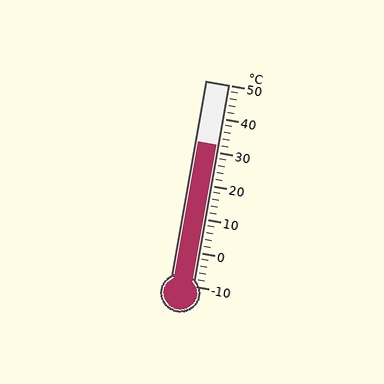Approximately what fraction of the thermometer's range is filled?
The thermometer is filled to approximately 70% of its range.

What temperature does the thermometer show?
The thermometer shows approximately 32°C.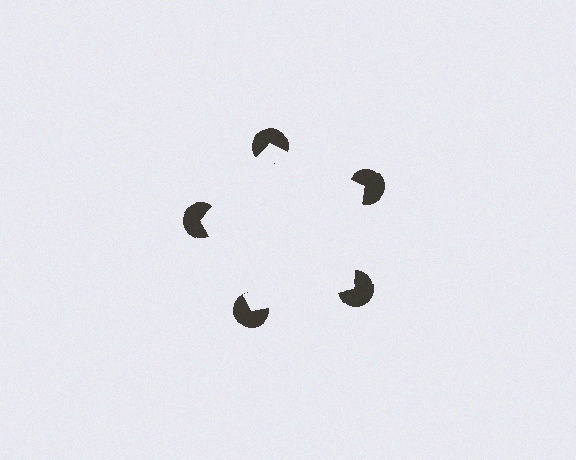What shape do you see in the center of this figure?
An illusory pentagon — its edges are inferred from the aligned wedge cuts in the pac-man discs, not physically drawn.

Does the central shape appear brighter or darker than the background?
It typically appears slightly brighter than the background, even though no actual brightness change is drawn.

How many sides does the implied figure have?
5 sides.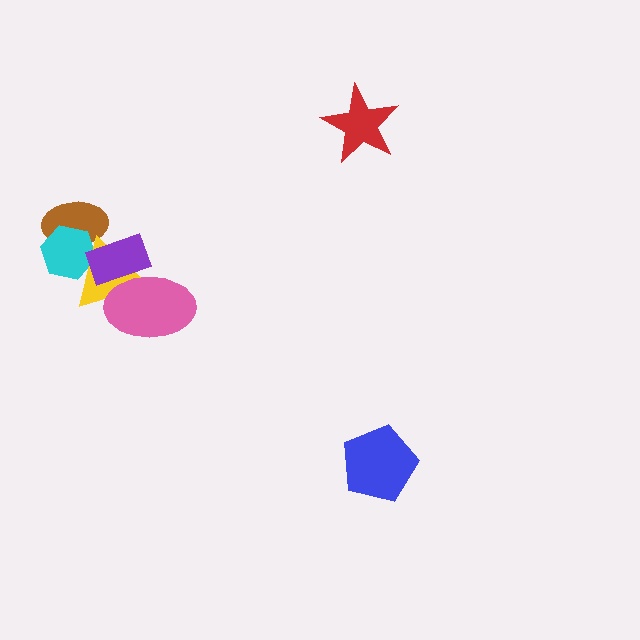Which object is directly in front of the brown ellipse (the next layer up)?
The cyan hexagon is directly in front of the brown ellipse.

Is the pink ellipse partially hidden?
Yes, it is partially covered by another shape.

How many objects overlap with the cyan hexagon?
3 objects overlap with the cyan hexagon.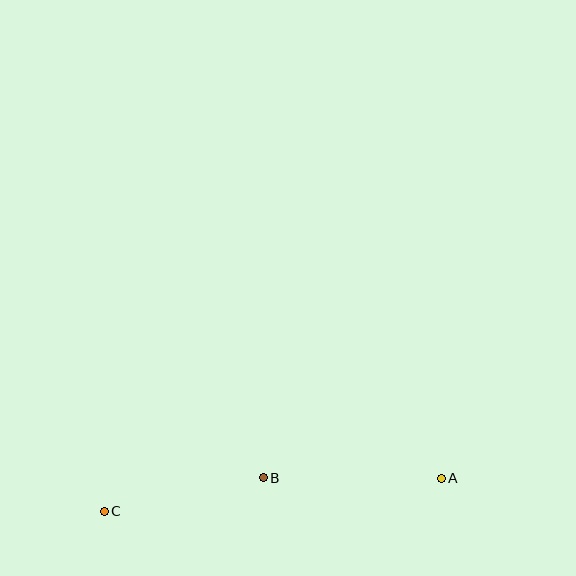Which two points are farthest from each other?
Points A and C are farthest from each other.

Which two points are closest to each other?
Points B and C are closest to each other.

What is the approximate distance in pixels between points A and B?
The distance between A and B is approximately 178 pixels.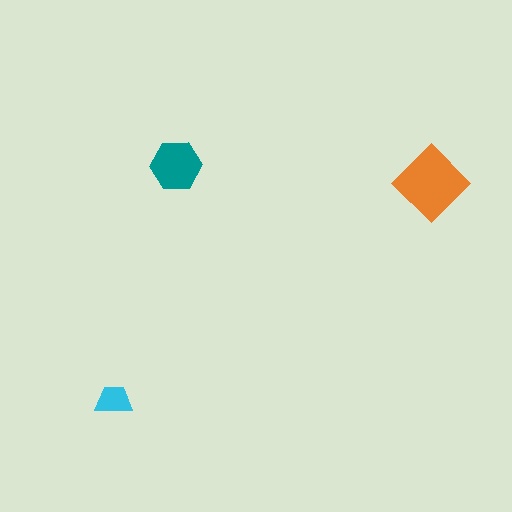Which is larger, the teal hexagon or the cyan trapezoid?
The teal hexagon.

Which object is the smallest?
The cyan trapezoid.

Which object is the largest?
The orange diamond.